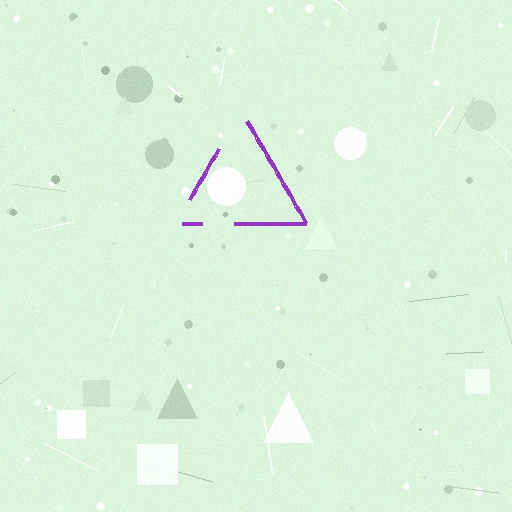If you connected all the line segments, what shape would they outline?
They would outline a triangle.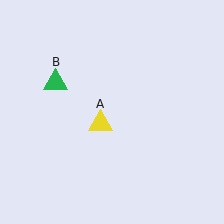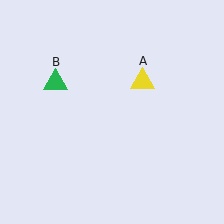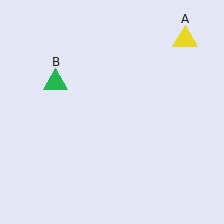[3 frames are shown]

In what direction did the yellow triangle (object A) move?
The yellow triangle (object A) moved up and to the right.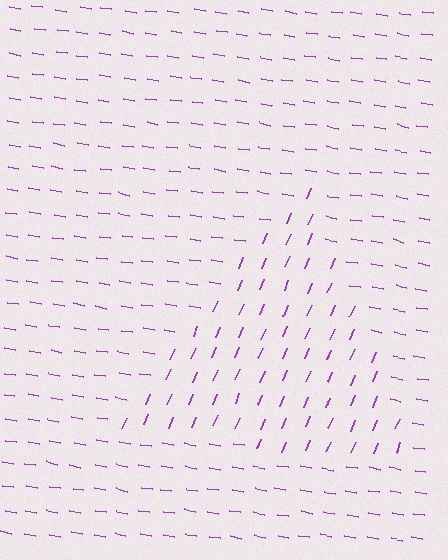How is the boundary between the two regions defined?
The boundary is defined purely by a change in line orientation (approximately 76 degrees difference). All lines are the same color and thickness.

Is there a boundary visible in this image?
Yes, there is a texture boundary formed by a change in line orientation.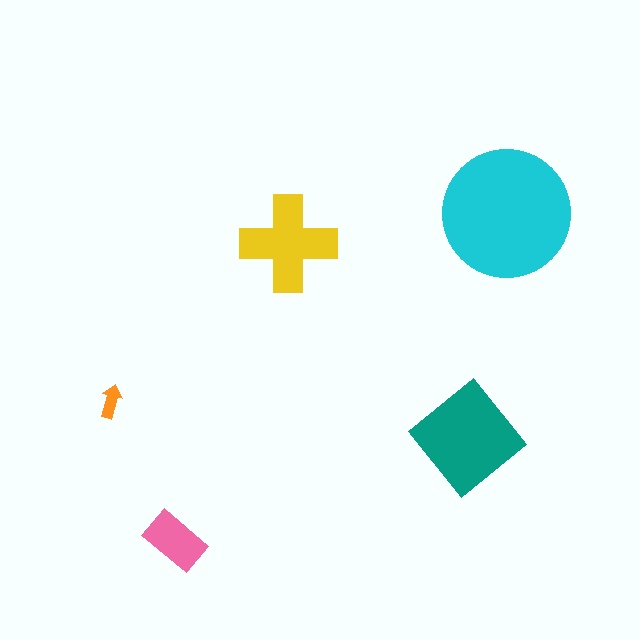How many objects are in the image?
There are 5 objects in the image.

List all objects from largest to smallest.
The cyan circle, the teal diamond, the yellow cross, the pink rectangle, the orange arrow.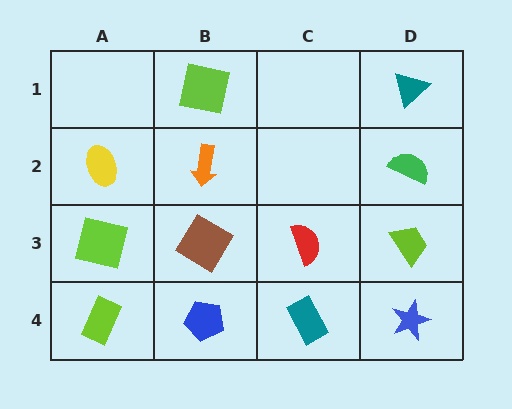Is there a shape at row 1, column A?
No, that cell is empty.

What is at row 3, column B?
A brown diamond.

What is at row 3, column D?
A lime trapezoid.